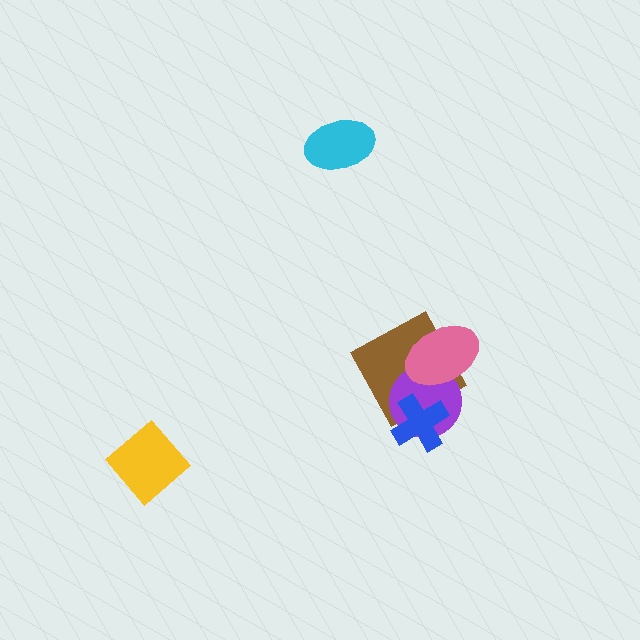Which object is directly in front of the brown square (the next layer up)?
The purple circle is directly in front of the brown square.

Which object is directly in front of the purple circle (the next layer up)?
The pink ellipse is directly in front of the purple circle.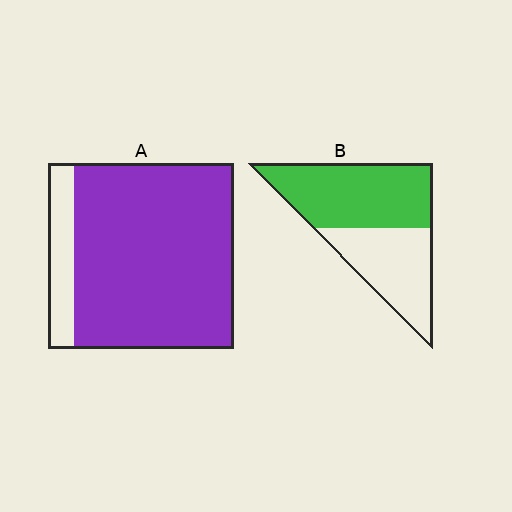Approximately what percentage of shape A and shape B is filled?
A is approximately 85% and B is approximately 55%.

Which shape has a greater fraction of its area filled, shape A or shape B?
Shape A.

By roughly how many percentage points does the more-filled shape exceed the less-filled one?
By roughly 30 percentage points (A over B).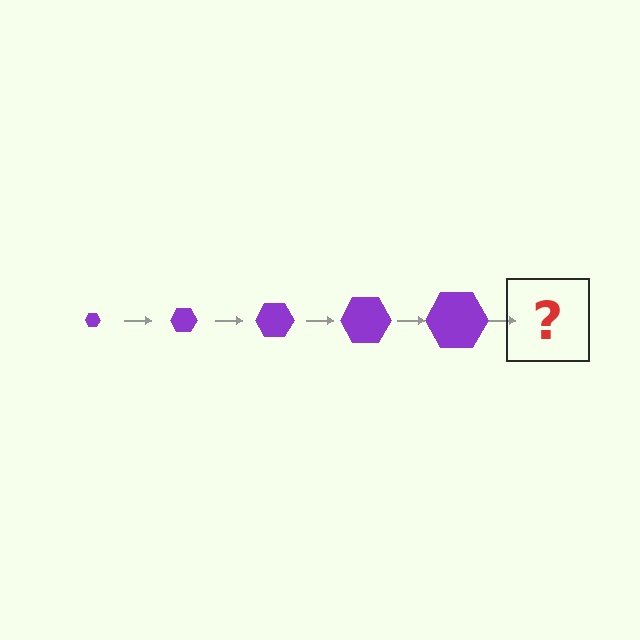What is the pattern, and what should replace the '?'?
The pattern is that the hexagon gets progressively larger each step. The '?' should be a purple hexagon, larger than the previous one.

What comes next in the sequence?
The next element should be a purple hexagon, larger than the previous one.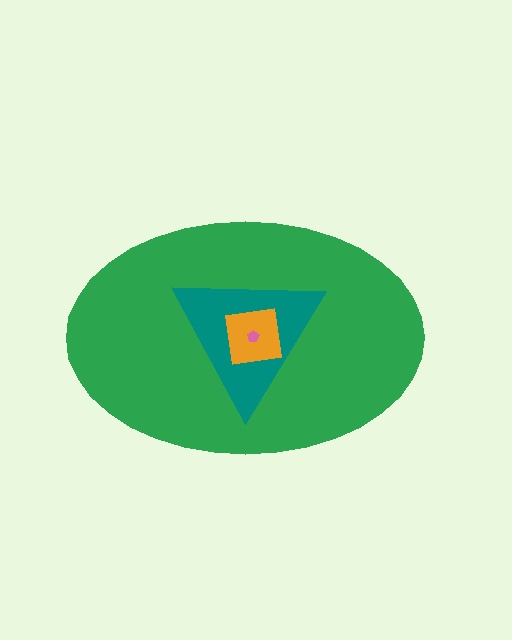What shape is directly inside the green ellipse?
The teal triangle.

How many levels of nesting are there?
4.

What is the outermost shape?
The green ellipse.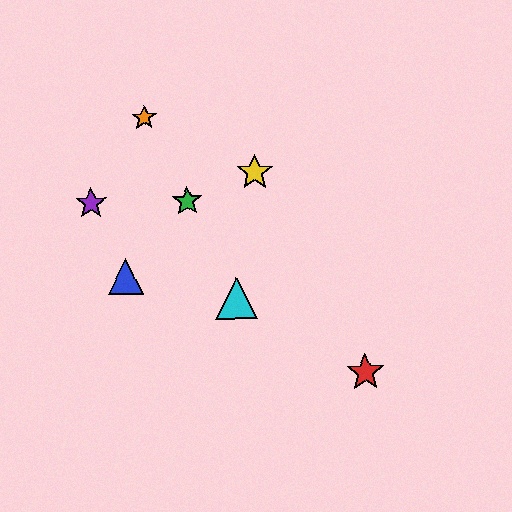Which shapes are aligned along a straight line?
The green star, the orange star, the cyan triangle are aligned along a straight line.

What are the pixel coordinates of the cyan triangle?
The cyan triangle is at (237, 298).